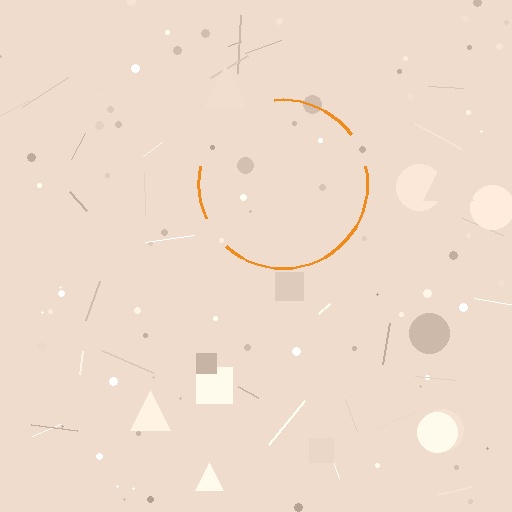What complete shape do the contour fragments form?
The contour fragments form a circle.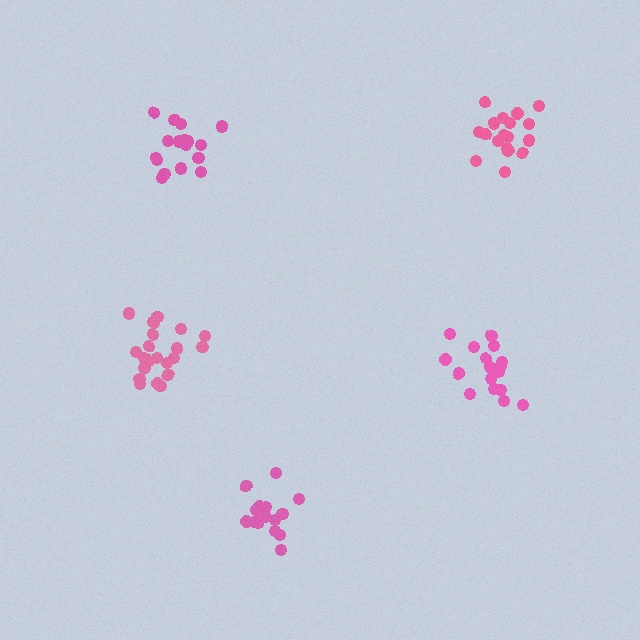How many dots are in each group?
Group 1: 19 dots, Group 2: 21 dots, Group 3: 17 dots, Group 4: 17 dots, Group 5: 18 dots (92 total).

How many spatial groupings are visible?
There are 5 spatial groupings.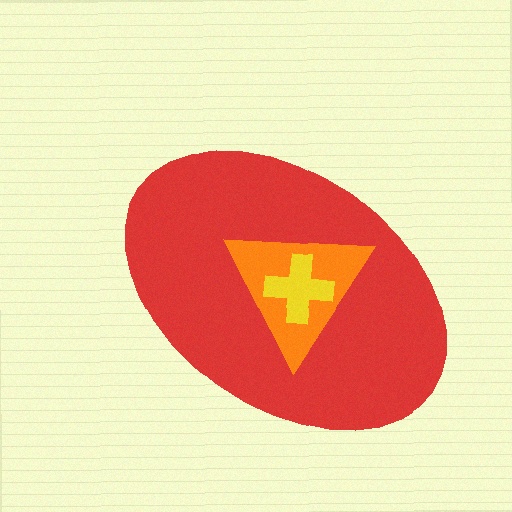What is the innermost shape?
The yellow cross.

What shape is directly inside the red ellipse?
The orange triangle.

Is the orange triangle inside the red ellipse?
Yes.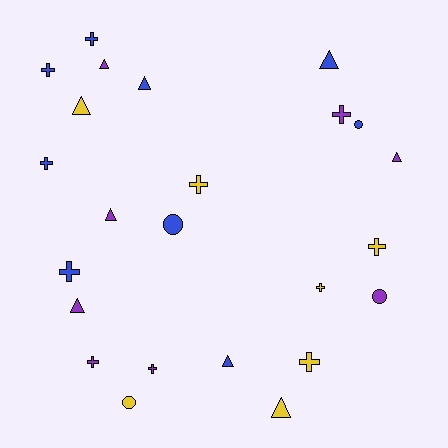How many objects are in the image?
There are 24 objects.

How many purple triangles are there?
There are 4 purple triangles.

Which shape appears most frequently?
Cross, with 11 objects.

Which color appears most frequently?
Blue, with 9 objects.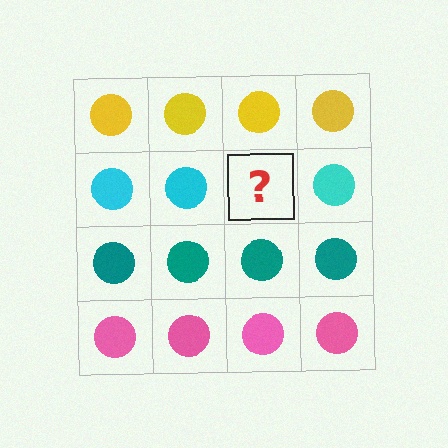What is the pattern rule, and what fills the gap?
The rule is that each row has a consistent color. The gap should be filled with a cyan circle.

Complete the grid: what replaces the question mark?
The question mark should be replaced with a cyan circle.